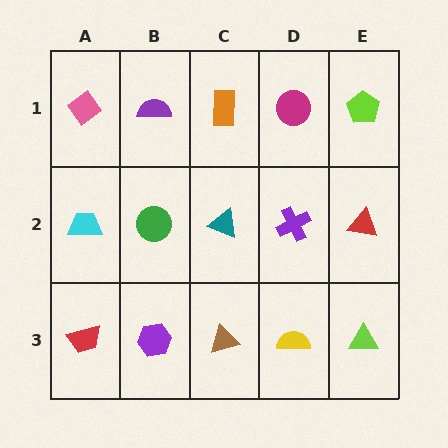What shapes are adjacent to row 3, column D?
A purple cross (row 2, column D), a brown triangle (row 3, column C), a lime triangle (row 3, column E).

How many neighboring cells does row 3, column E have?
2.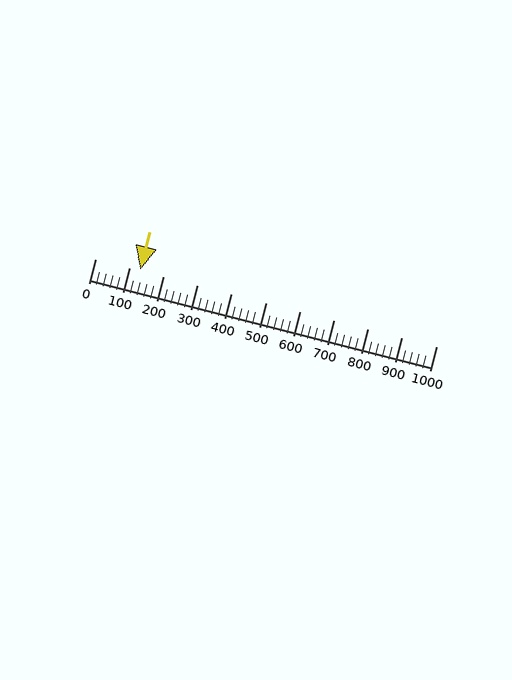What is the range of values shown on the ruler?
The ruler shows values from 0 to 1000.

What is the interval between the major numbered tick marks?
The major tick marks are spaced 100 units apart.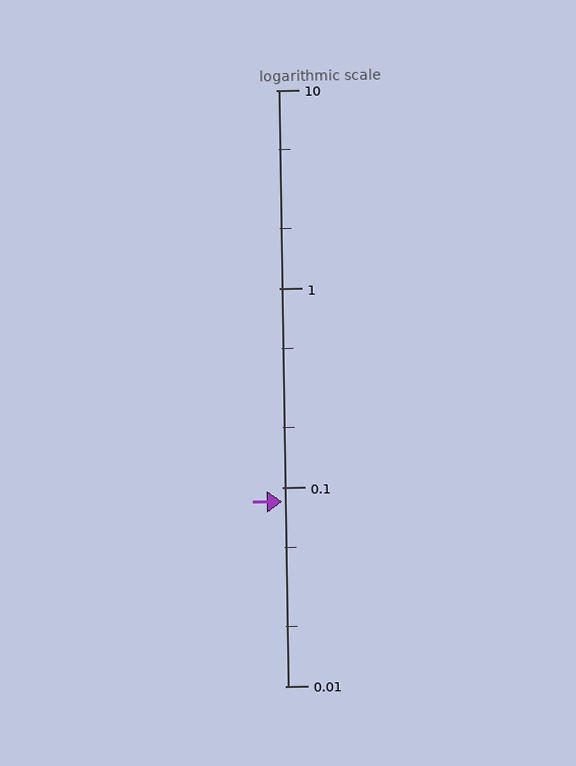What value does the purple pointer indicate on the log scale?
The pointer indicates approximately 0.085.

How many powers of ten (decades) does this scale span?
The scale spans 3 decades, from 0.01 to 10.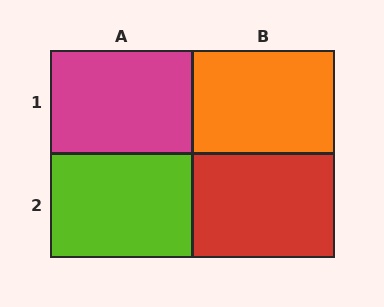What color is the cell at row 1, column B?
Orange.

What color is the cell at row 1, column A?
Magenta.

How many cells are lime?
1 cell is lime.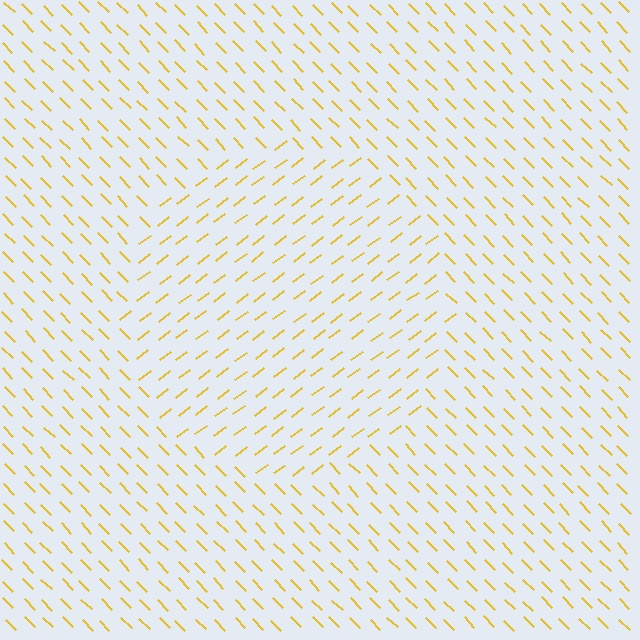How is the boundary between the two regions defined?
The boundary is defined purely by a change in line orientation (approximately 83 degrees difference). All lines are the same color and thickness.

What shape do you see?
I see a circle.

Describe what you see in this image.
The image is filled with small yellow line segments. A circle region in the image has lines oriented differently from the surrounding lines, creating a visible texture boundary.